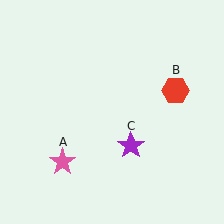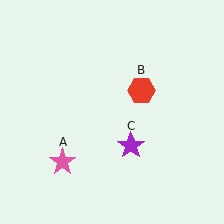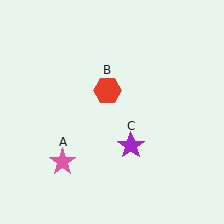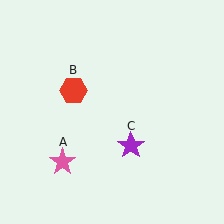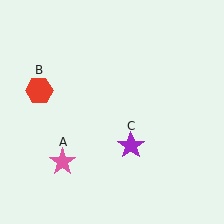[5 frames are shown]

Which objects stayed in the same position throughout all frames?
Pink star (object A) and purple star (object C) remained stationary.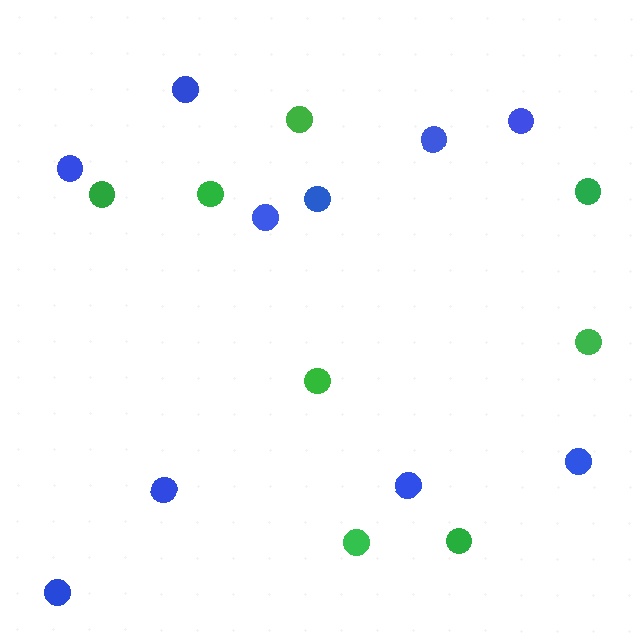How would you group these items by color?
There are 2 groups: one group of green circles (8) and one group of blue circles (10).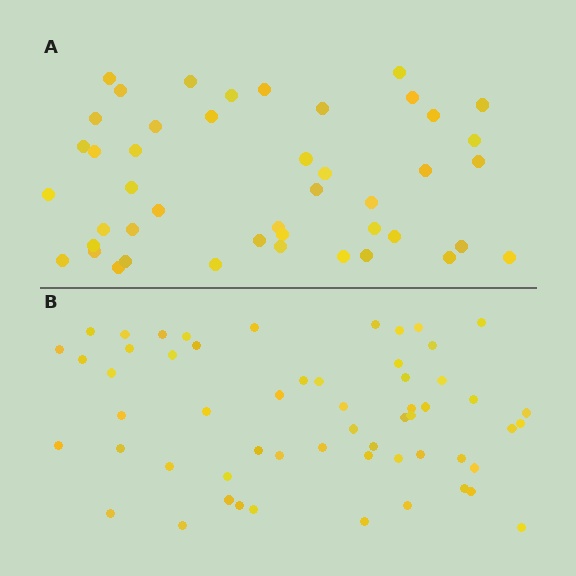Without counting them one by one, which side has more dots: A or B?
Region B (the bottom region) has more dots.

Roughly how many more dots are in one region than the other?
Region B has roughly 12 or so more dots than region A.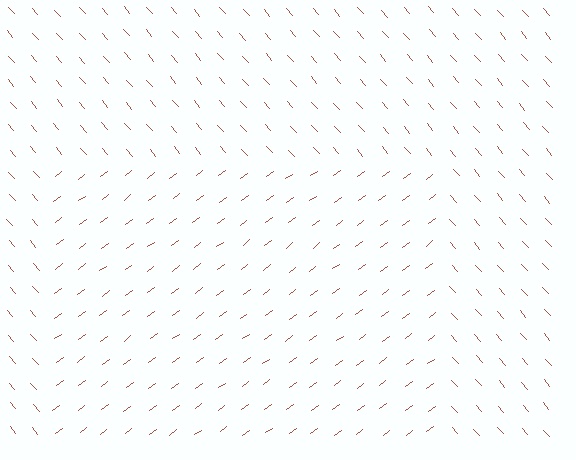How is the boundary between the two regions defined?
The boundary is defined purely by a change in line orientation (approximately 85 degrees difference). All lines are the same color and thickness.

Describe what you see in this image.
The image is filled with small brown line segments. A rectangle region in the image has lines oriented differently from the surrounding lines, creating a visible texture boundary.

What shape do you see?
I see a rectangle.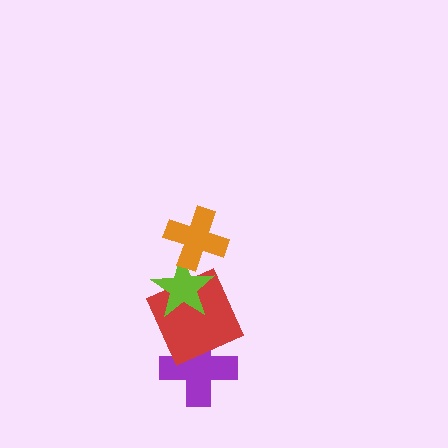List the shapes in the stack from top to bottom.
From top to bottom: the orange cross, the lime star, the red square, the purple cross.